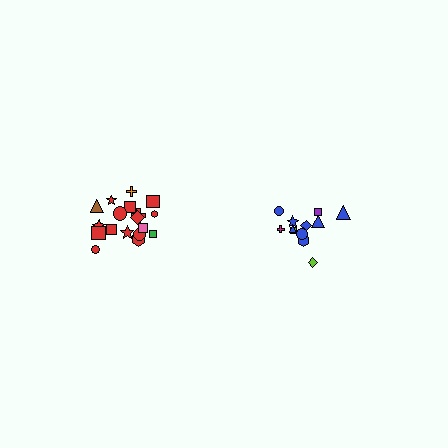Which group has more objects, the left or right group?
The left group.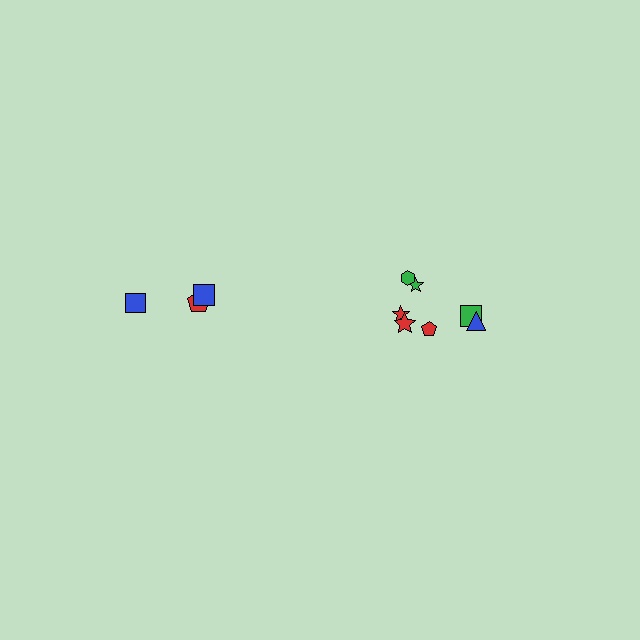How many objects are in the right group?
There are 7 objects.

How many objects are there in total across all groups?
There are 10 objects.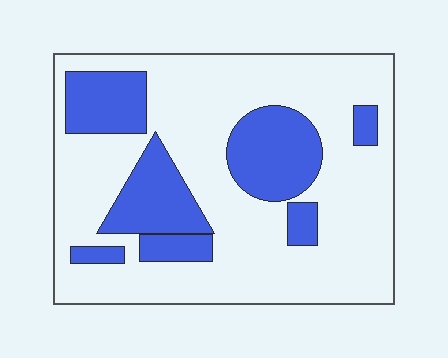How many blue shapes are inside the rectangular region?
7.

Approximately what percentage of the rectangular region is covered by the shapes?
Approximately 30%.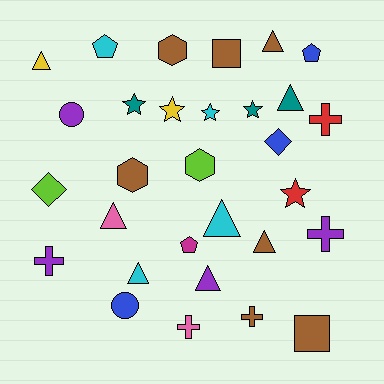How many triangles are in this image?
There are 8 triangles.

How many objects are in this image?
There are 30 objects.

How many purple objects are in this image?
There are 4 purple objects.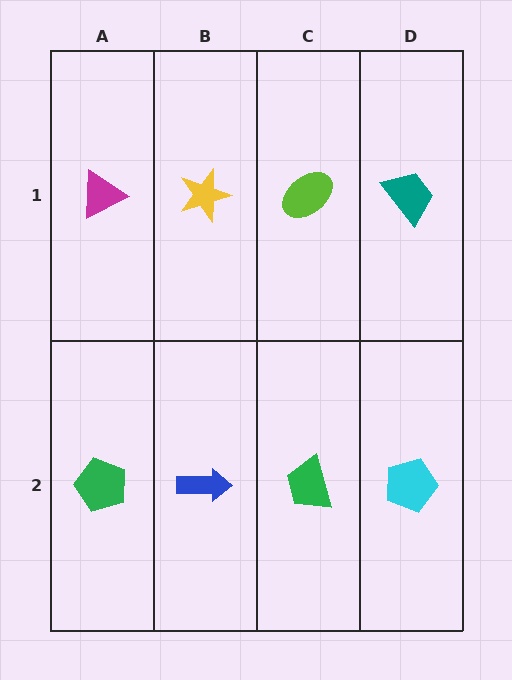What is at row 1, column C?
A lime ellipse.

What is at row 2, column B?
A blue arrow.